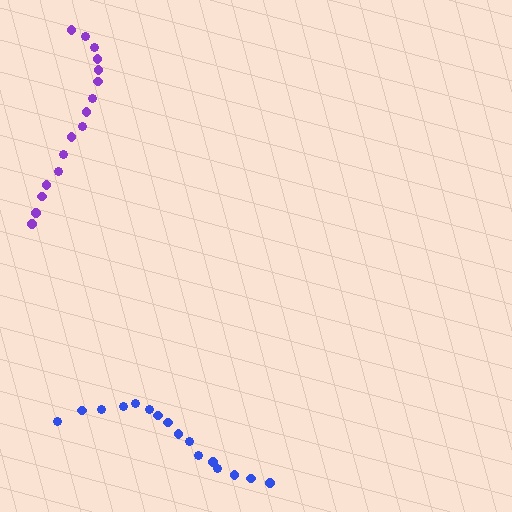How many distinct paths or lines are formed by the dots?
There are 2 distinct paths.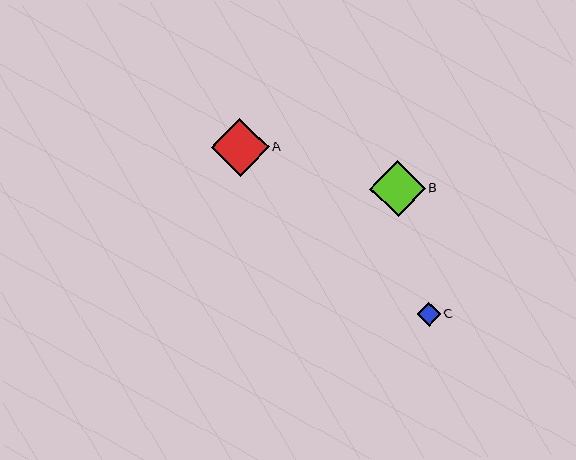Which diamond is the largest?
Diamond A is the largest with a size of approximately 58 pixels.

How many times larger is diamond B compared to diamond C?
Diamond B is approximately 2.3 times the size of diamond C.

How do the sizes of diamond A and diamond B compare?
Diamond A and diamond B are approximately the same size.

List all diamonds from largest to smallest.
From largest to smallest: A, B, C.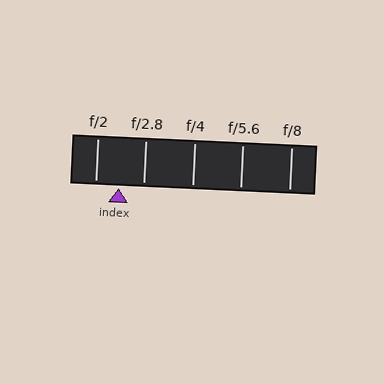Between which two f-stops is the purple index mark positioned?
The index mark is between f/2 and f/2.8.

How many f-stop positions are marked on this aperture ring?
There are 5 f-stop positions marked.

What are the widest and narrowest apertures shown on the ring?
The widest aperture shown is f/2 and the narrowest is f/8.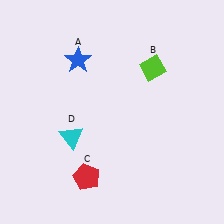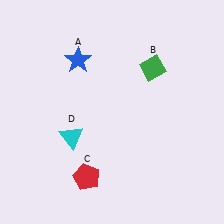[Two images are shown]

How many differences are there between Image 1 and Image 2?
There is 1 difference between the two images.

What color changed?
The diamond (B) changed from lime in Image 1 to green in Image 2.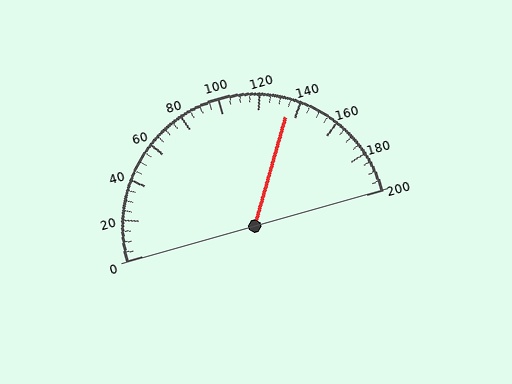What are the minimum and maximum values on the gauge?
The gauge ranges from 0 to 200.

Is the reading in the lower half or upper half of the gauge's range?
The reading is in the upper half of the range (0 to 200).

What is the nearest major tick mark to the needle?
The nearest major tick mark is 140.